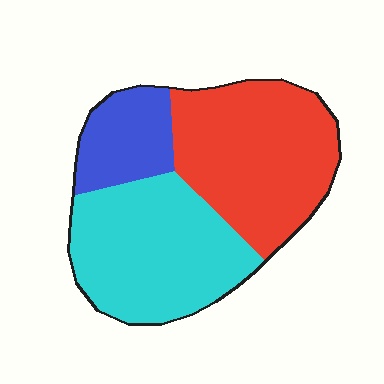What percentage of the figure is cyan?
Cyan covers 41% of the figure.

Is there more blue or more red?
Red.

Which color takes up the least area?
Blue, at roughly 15%.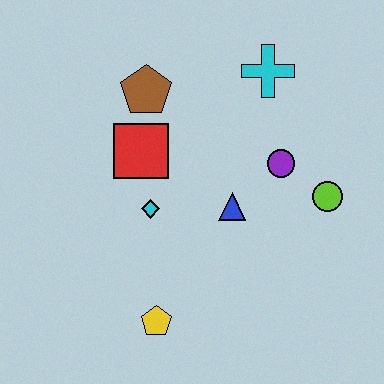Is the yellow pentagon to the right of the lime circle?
No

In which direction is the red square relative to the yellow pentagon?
The red square is above the yellow pentagon.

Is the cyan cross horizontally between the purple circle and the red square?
Yes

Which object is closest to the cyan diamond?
The red square is closest to the cyan diamond.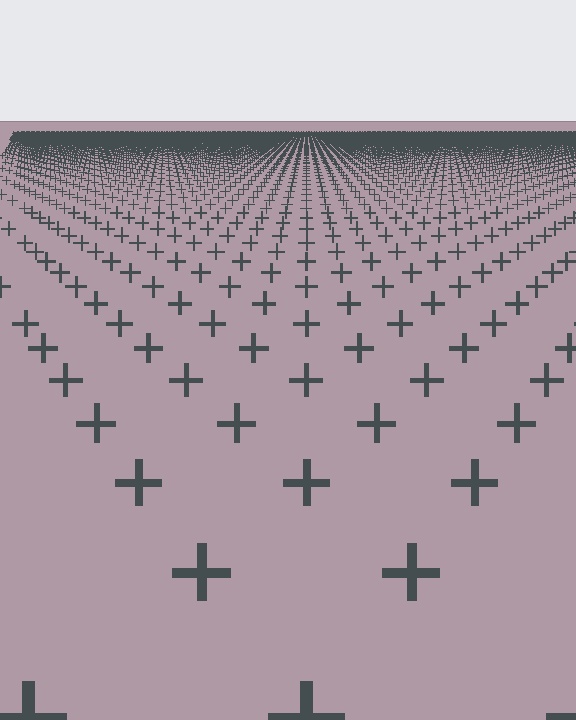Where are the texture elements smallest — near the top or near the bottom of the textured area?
Near the top.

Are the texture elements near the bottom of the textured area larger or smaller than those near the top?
Larger. Near the bottom, elements are closer to the viewer and appear at a bigger on-screen size.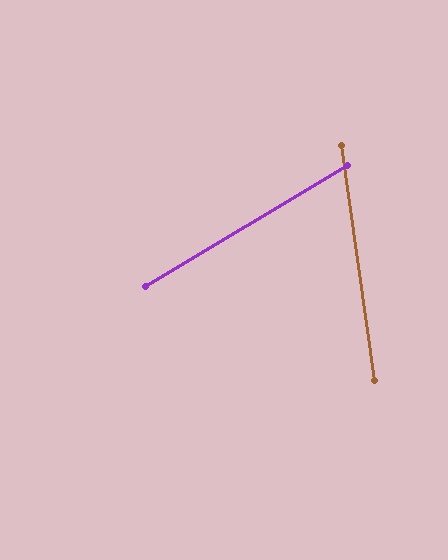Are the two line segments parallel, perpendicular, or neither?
Neither parallel nor perpendicular — they differ by about 67°.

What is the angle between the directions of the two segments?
Approximately 67 degrees.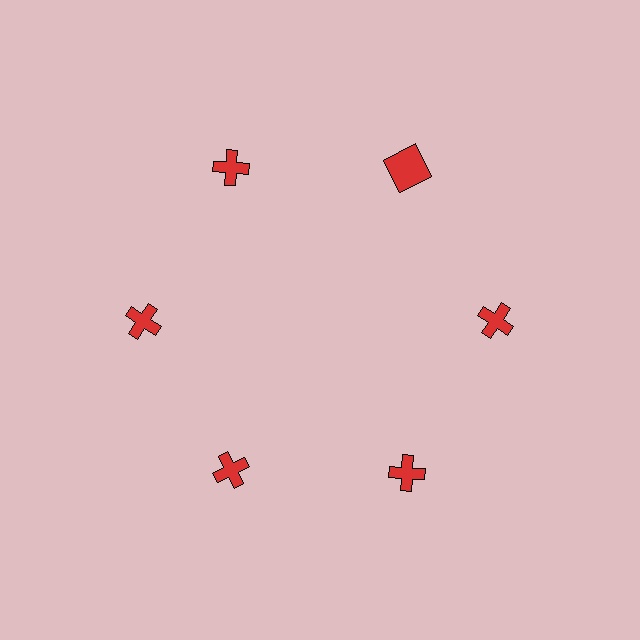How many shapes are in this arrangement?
There are 6 shapes arranged in a ring pattern.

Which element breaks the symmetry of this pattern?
The red square at roughly the 1 o'clock position breaks the symmetry. All other shapes are red crosses.